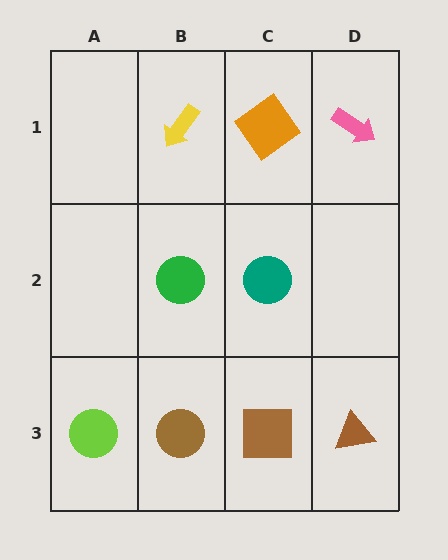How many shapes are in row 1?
3 shapes.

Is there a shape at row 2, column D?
No, that cell is empty.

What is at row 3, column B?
A brown circle.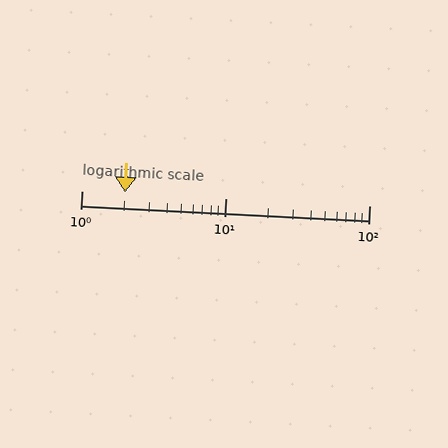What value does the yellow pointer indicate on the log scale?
The pointer indicates approximately 2.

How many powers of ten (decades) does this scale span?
The scale spans 2 decades, from 1 to 100.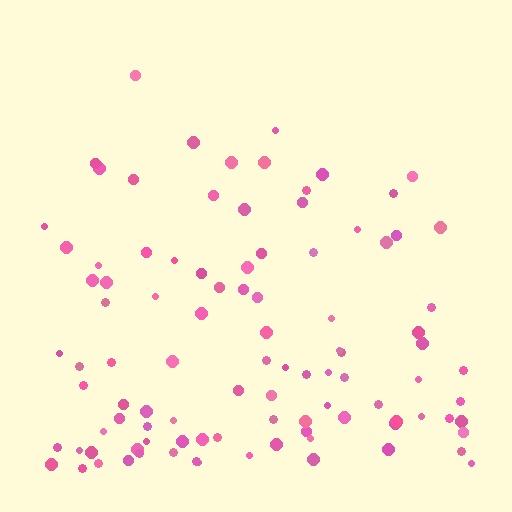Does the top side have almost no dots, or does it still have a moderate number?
Still a moderate number, just noticeably fewer than the bottom.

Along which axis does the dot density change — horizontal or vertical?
Vertical.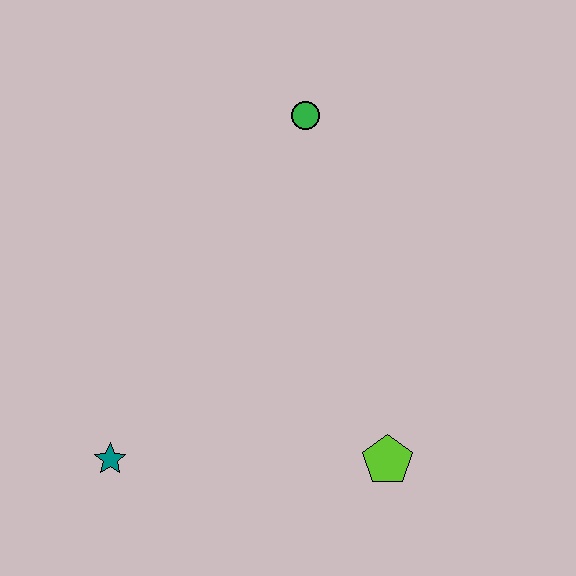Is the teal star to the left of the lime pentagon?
Yes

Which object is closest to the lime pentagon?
The teal star is closest to the lime pentagon.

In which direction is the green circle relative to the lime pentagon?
The green circle is above the lime pentagon.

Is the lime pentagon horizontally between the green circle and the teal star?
No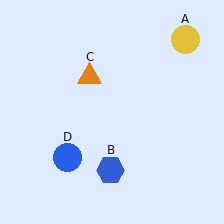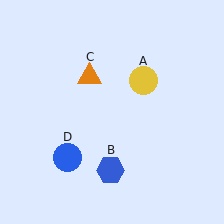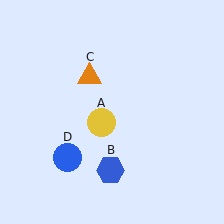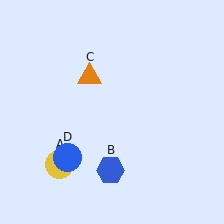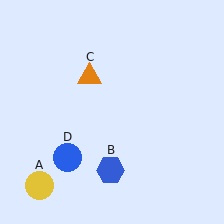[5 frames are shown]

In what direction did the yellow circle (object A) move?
The yellow circle (object A) moved down and to the left.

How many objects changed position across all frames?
1 object changed position: yellow circle (object A).